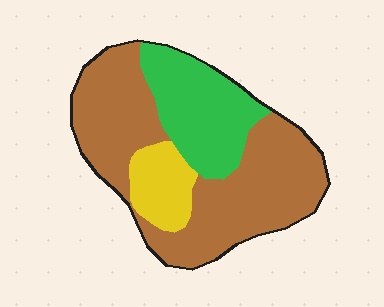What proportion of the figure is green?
Green takes up between a quarter and a half of the figure.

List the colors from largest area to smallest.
From largest to smallest: brown, green, yellow.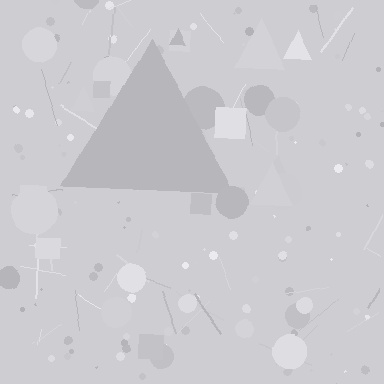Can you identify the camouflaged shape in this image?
The camouflaged shape is a triangle.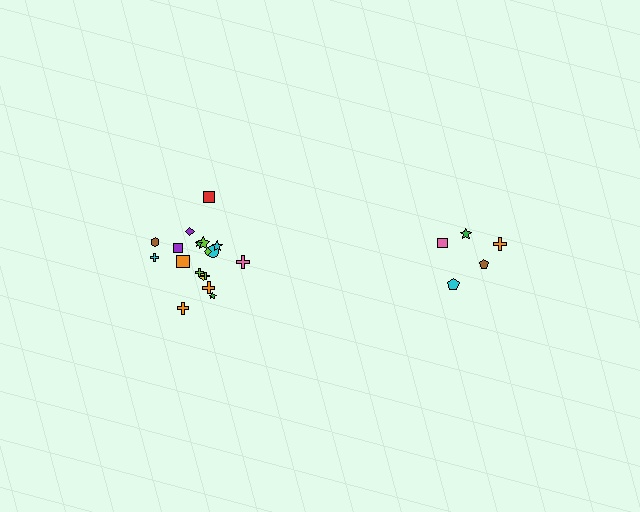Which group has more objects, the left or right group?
The left group.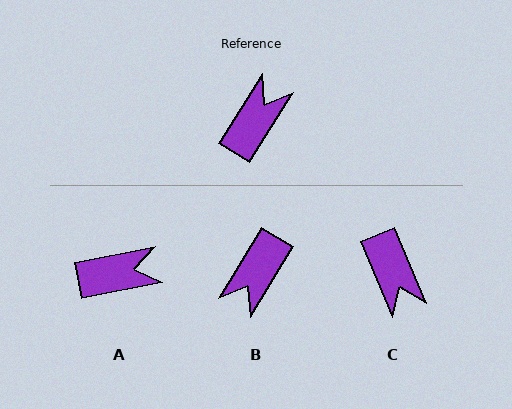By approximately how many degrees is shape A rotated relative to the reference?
Approximately 47 degrees clockwise.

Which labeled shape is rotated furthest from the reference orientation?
B, about 179 degrees away.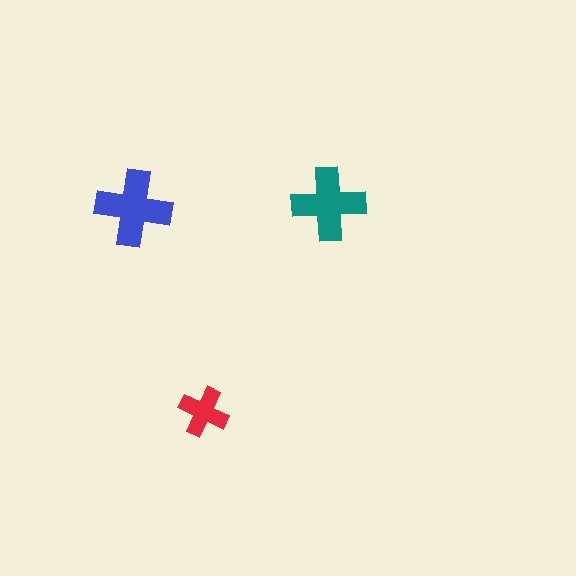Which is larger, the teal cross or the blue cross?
The blue one.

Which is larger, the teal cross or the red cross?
The teal one.